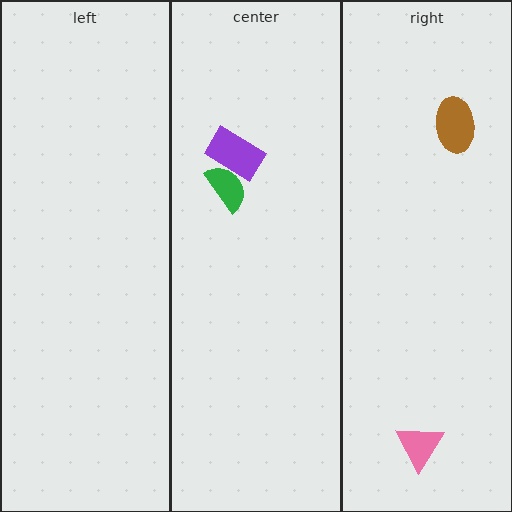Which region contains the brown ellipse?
The right region.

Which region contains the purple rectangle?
The center region.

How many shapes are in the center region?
2.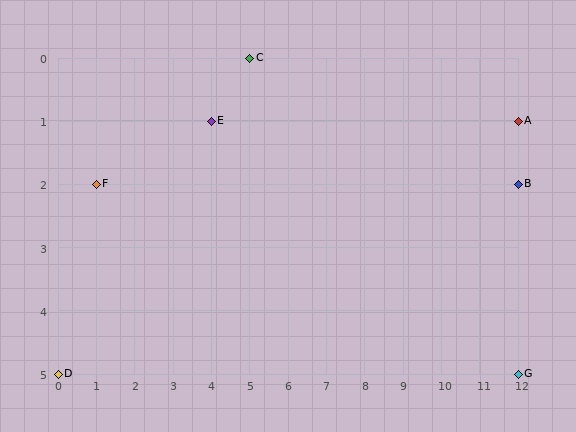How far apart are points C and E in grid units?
Points C and E are 1 column and 1 row apart (about 1.4 grid units diagonally).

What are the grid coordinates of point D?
Point D is at grid coordinates (0, 5).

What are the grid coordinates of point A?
Point A is at grid coordinates (12, 1).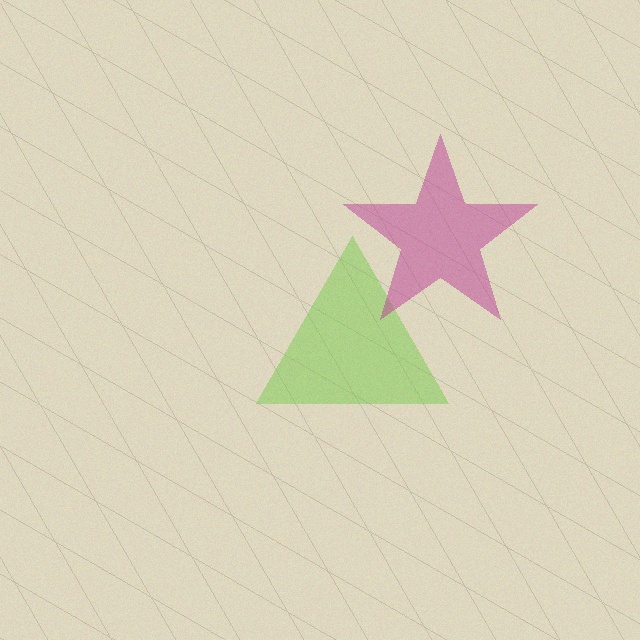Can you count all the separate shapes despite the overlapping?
Yes, there are 2 separate shapes.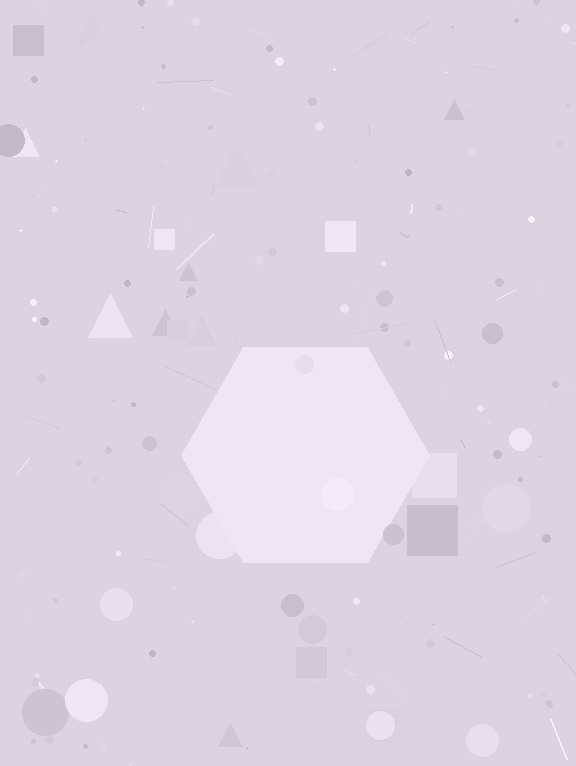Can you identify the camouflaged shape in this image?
The camouflaged shape is a hexagon.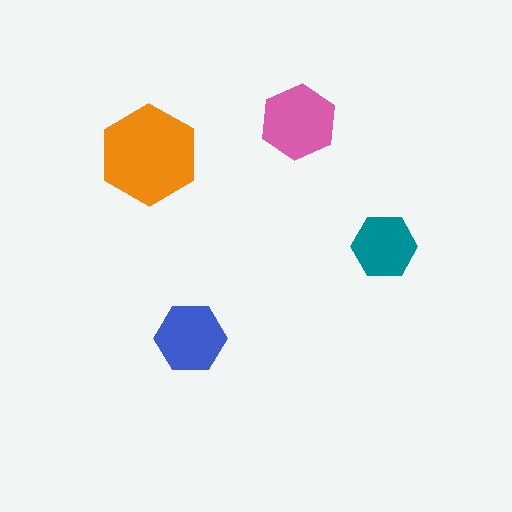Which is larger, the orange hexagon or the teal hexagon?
The orange one.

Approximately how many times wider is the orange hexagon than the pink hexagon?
About 1.5 times wider.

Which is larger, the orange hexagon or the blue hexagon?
The orange one.